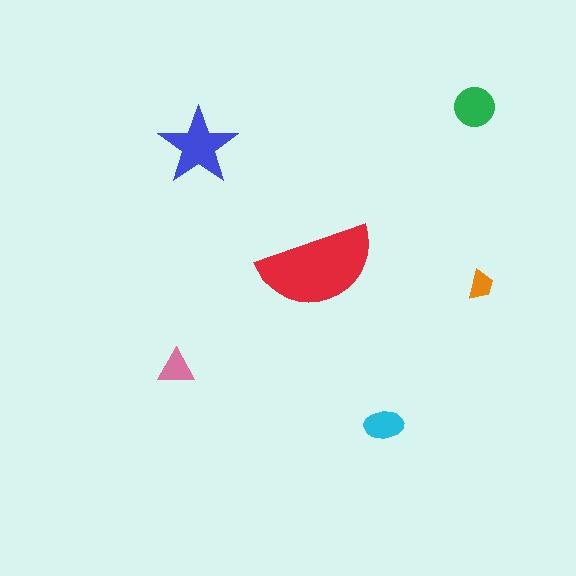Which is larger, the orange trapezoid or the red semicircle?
The red semicircle.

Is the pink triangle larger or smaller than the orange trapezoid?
Larger.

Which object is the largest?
The red semicircle.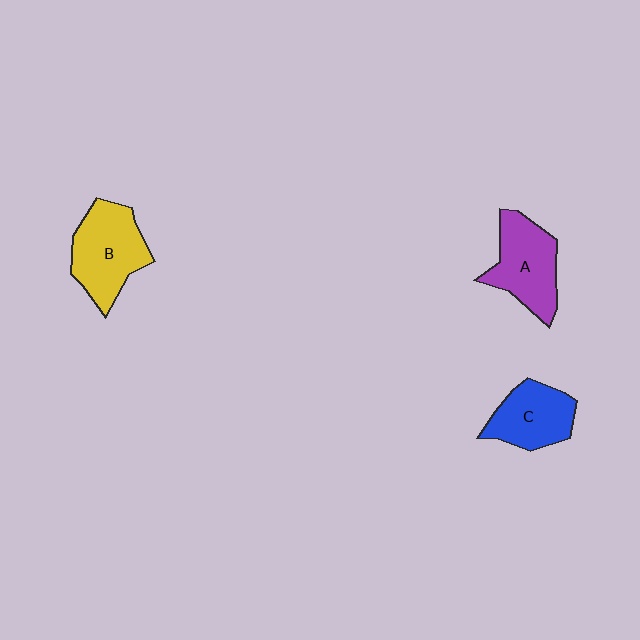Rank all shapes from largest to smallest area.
From largest to smallest: B (yellow), A (purple), C (blue).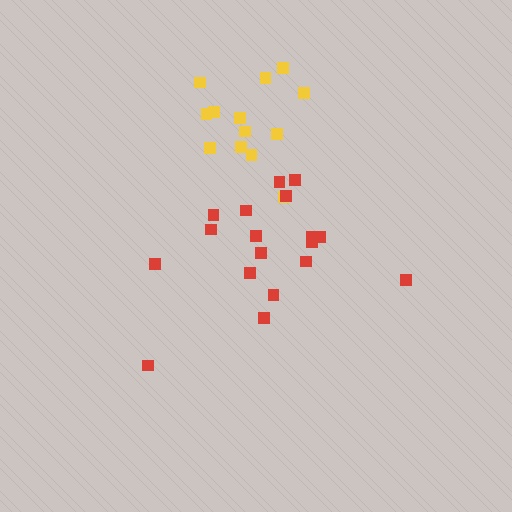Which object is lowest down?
The red cluster is bottommost.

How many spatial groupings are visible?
There are 2 spatial groupings.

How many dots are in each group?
Group 1: 13 dots, Group 2: 18 dots (31 total).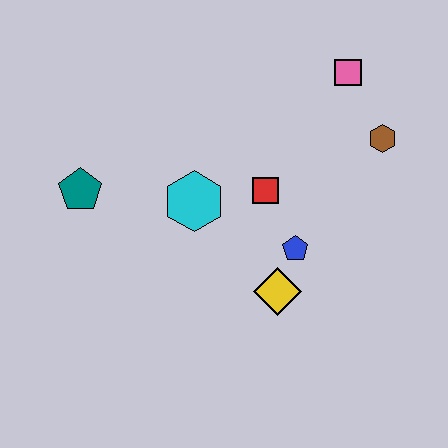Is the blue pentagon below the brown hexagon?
Yes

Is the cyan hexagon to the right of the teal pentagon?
Yes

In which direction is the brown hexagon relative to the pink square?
The brown hexagon is below the pink square.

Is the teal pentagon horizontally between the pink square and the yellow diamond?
No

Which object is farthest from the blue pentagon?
The teal pentagon is farthest from the blue pentagon.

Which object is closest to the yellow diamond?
The blue pentagon is closest to the yellow diamond.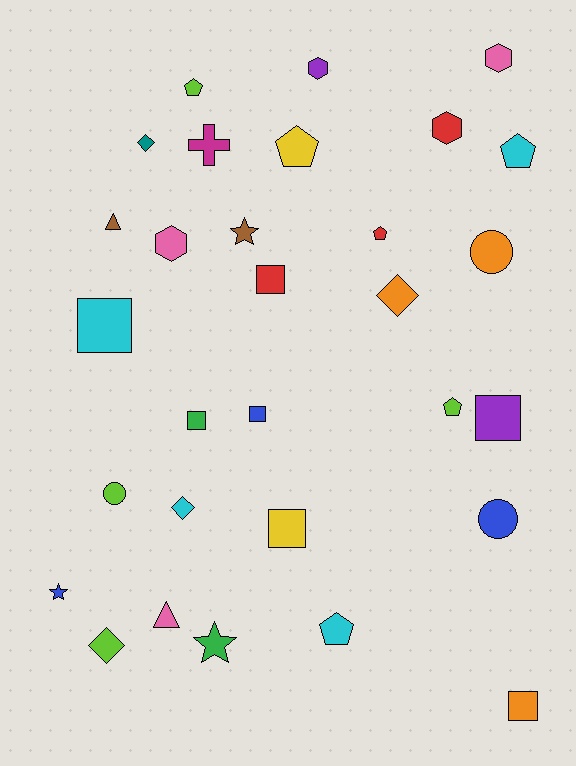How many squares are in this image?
There are 7 squares.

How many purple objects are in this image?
There are 2 purple objects.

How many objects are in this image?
There are 30 objects.